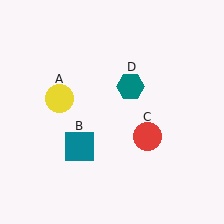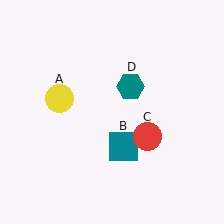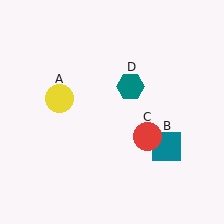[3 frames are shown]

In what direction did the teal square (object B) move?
The teal square (object B) moved right.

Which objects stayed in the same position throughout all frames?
Yellow circle (object A) and red circle (object C) and teal hexagon (object D) remained stationary.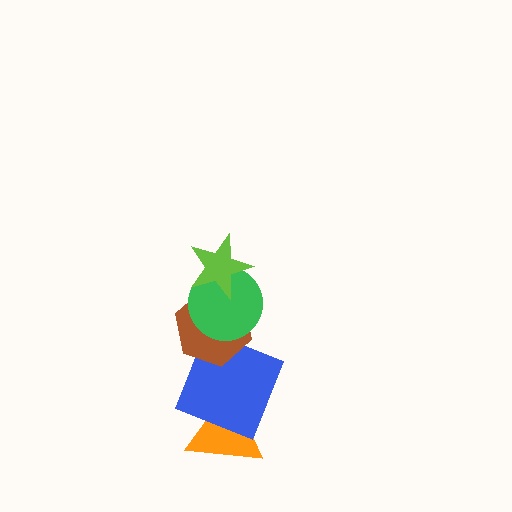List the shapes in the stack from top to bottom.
From top to bottom: the lime star, the green circle, the brown hexagon, the blue square, the orange triangle.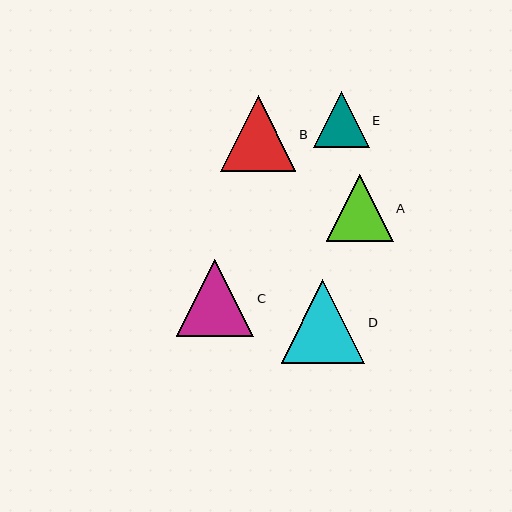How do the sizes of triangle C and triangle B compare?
Triangle C and triangle B are approximately the same size.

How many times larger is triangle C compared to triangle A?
Triangle C is approximately 1.2 times the size of triangle A.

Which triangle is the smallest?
Triangle E is the smallest with a size of approximately 56 pixels.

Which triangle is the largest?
Triangle D is the largest with a size of approximately 84 pixels.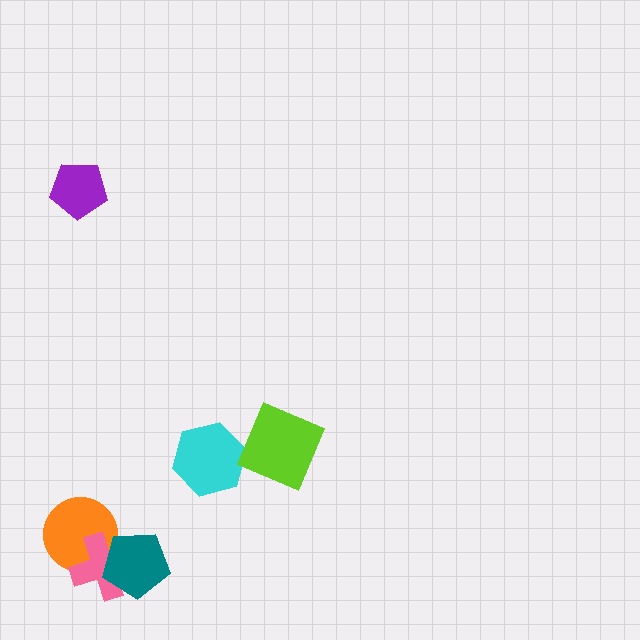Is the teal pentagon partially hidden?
No, no other shape covers it.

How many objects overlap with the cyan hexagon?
1 object overlaps with the cyan hexagon.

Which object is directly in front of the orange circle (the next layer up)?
The pink cross is directly in front of the orange circle.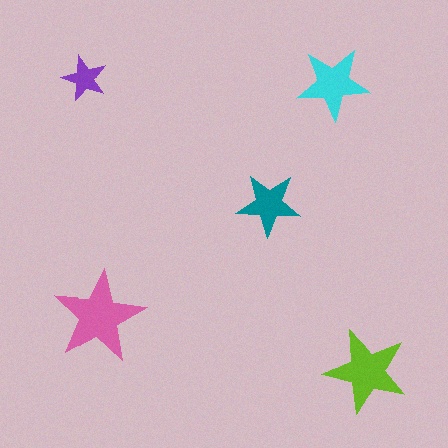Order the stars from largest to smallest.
the pink one, the lime one, the cyan one, the teal one, the purple one.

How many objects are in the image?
There are 5 objects in the image.